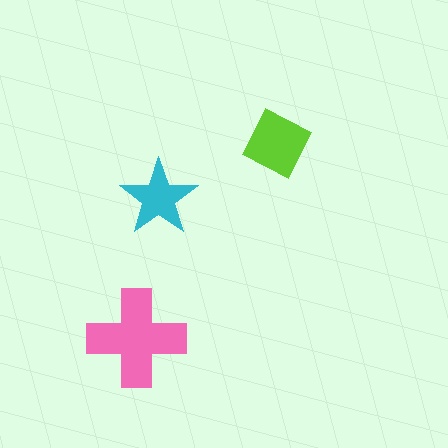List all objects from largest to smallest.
The pink cross, the lime diamond, the cyan star.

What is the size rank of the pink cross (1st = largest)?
1st.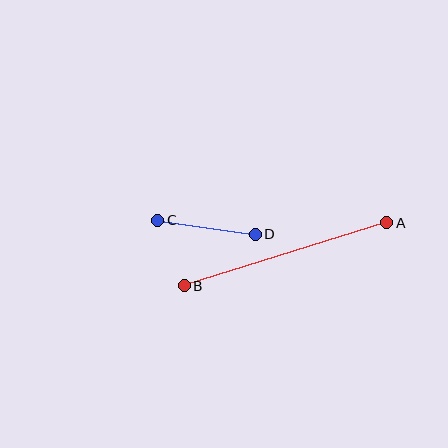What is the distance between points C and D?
The distance is approximately 99 pixels.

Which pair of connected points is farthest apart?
Points A and B are farthest apart.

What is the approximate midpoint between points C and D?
The midpoint is at approximately (207, 227) pixels.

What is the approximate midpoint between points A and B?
The midpoint is at approximately (286, 254) pixels.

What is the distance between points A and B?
The distance is approximately 212 pixels.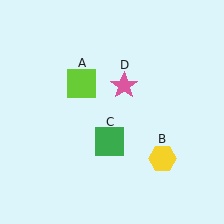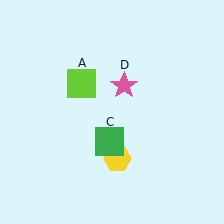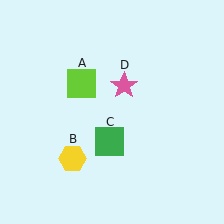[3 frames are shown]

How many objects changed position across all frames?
1 object changed position: yellow hexagon (object B).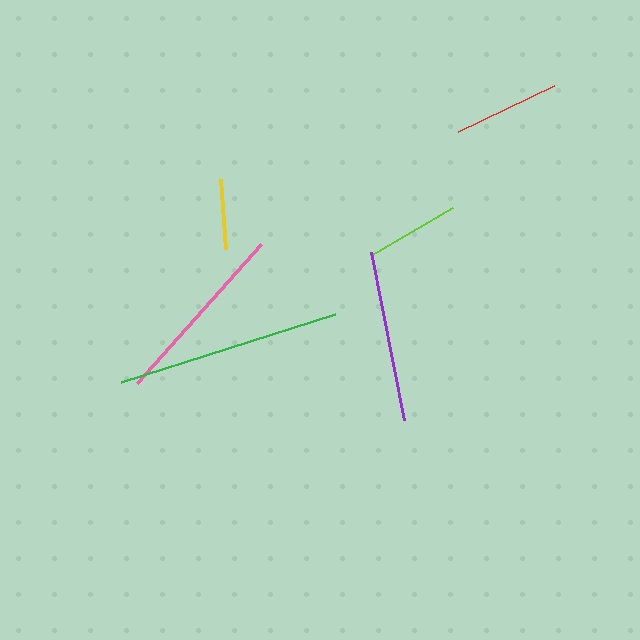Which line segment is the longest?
The green line is the longest at approximately 224 pixels.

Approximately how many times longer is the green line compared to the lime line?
The green line is approximately 2.4 times the length of the lime line.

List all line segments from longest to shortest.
From longest to shortest: green, pink, purple, red, lime, yellow.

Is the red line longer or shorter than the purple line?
The purple line is longer than the red line.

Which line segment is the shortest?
The yellow line is the shortest at approximately 70 pixels.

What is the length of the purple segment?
The purple segment is approximately 172 pixels long.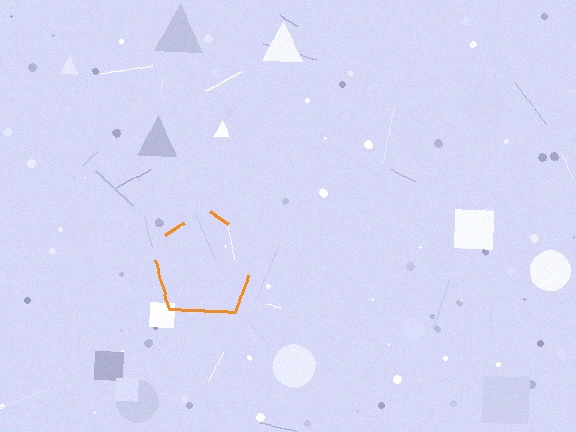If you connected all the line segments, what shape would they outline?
They would outline a pentagon.